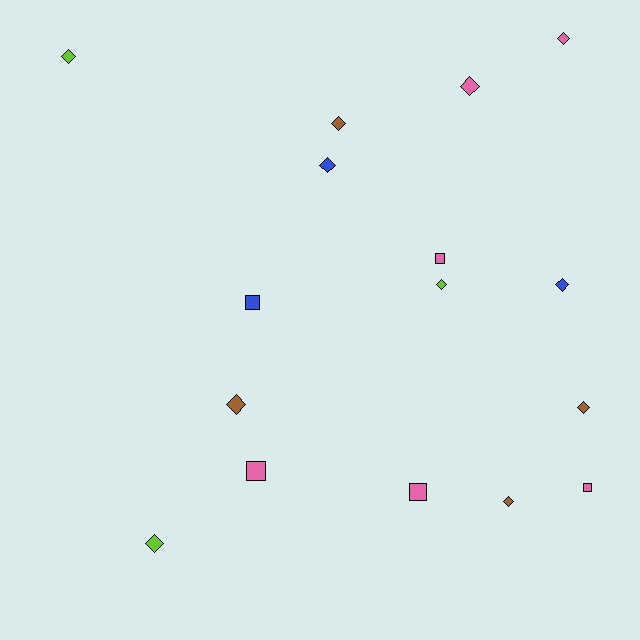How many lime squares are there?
There are no lime squares.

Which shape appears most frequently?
Diamond, with 11 objects.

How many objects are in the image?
There are 16 objects.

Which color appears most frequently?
Pink, with 6 objects.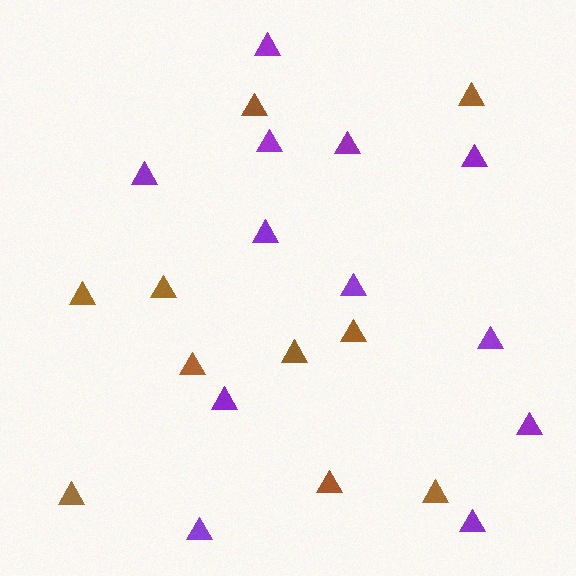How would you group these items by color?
There are 2 groups: one group of brown triangles (10) and one group of purple triangles (12).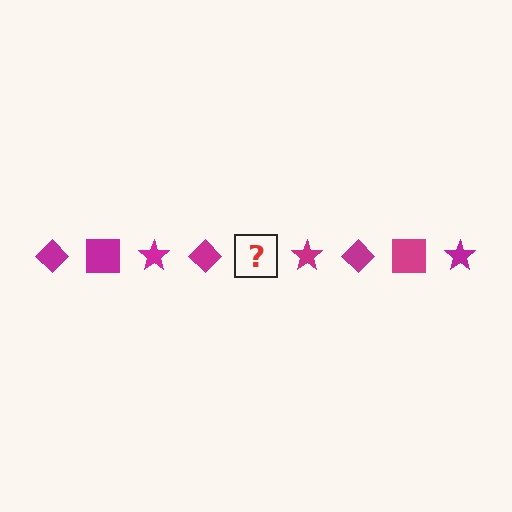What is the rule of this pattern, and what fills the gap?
The rule is that the pattern cycles through diamond, square, star shapes in magenta. The gap should be filled with a magenta square.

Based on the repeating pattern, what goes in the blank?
The blank should be a magenta square.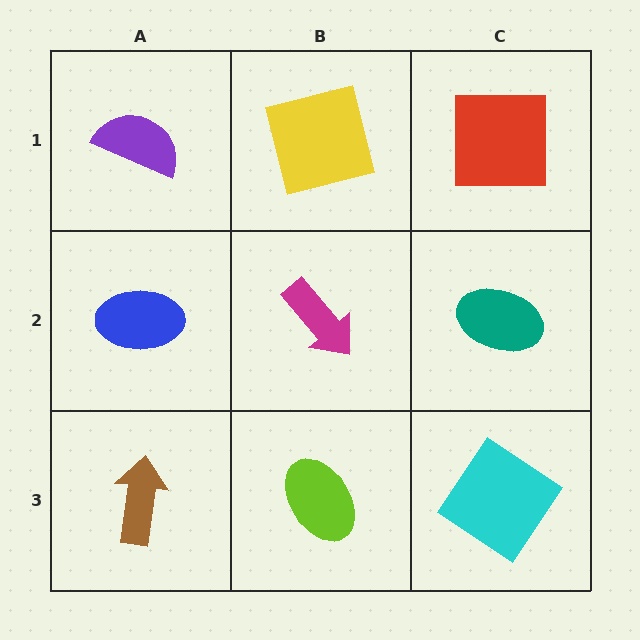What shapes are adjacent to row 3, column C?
A teal ellipse (row 2, column C), a lime ellipse (row 3, column B).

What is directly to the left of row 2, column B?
A blue ellipse.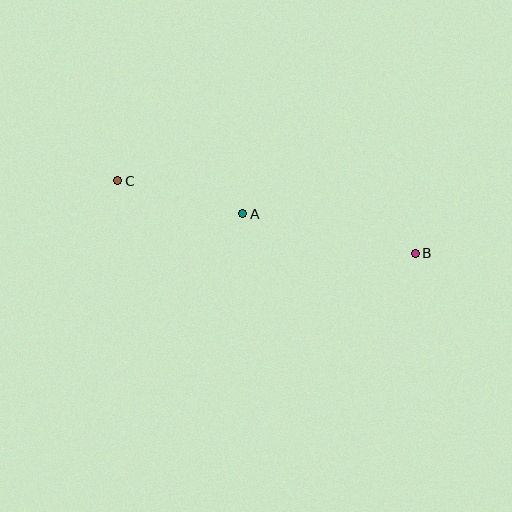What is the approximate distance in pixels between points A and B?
The distance between A and B is approximately 177 pixels.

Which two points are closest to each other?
Points A and C are closest to each other.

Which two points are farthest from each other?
Points B and C are farthest from each other.